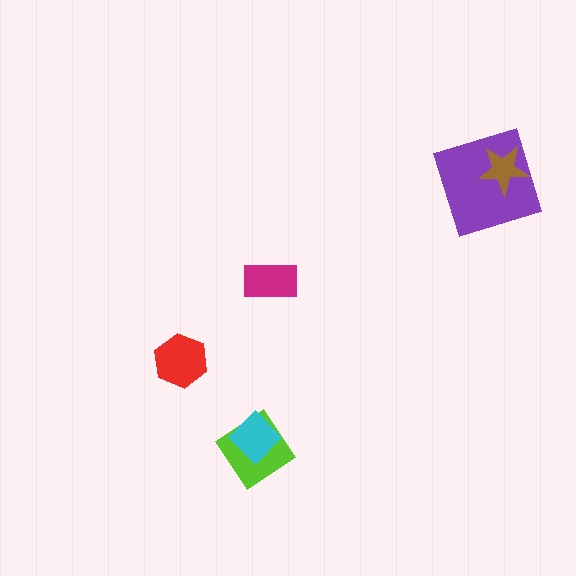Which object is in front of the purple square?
The brown star is in front of the purple square.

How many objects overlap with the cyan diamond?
1 object overlaps with the cyan diamond.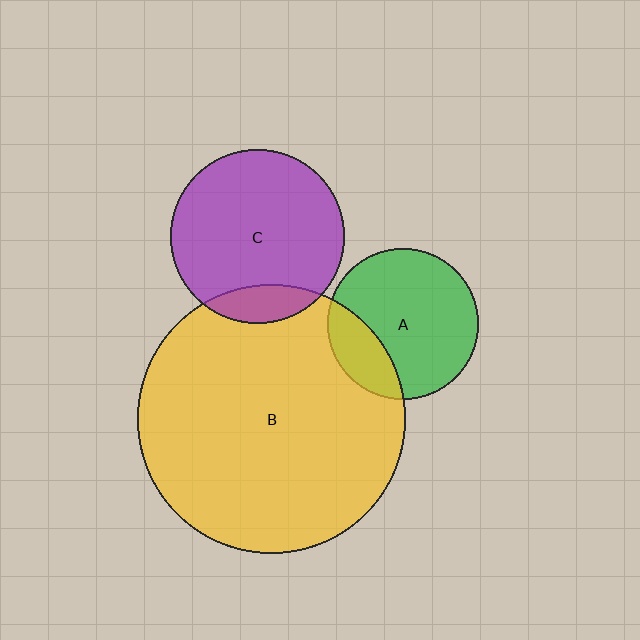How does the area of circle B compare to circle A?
Approximately 3.2 times.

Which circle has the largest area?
Circle B (yellow).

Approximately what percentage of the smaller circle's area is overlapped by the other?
Approximately 15%.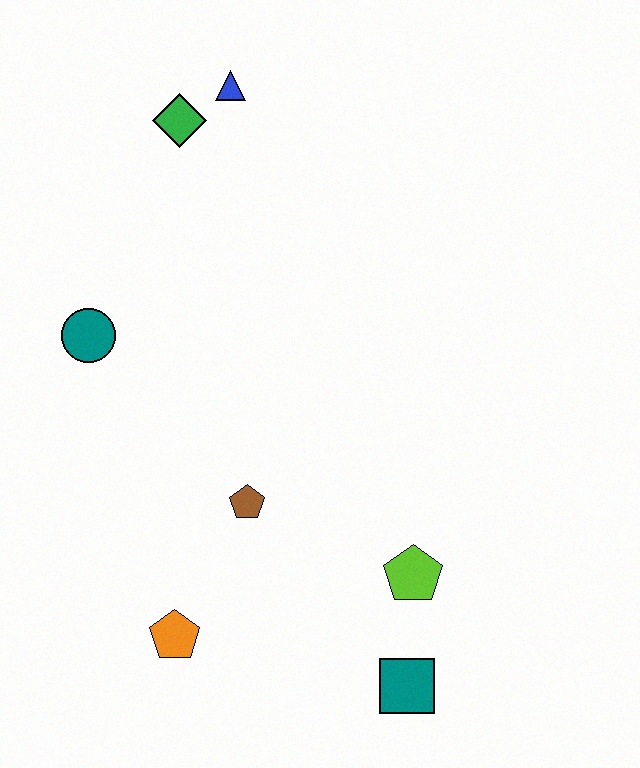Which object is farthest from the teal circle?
The teal square is farthest from the teal circle.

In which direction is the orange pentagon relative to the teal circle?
The orange pentagon is below the teal circle.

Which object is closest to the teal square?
The lime pentagon is closest to the teal square.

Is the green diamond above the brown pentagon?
Yes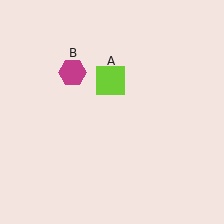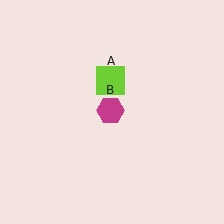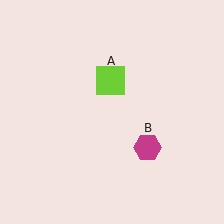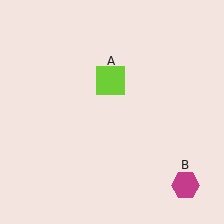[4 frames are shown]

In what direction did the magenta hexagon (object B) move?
The magenta hexagon (object B) moved down and to the right.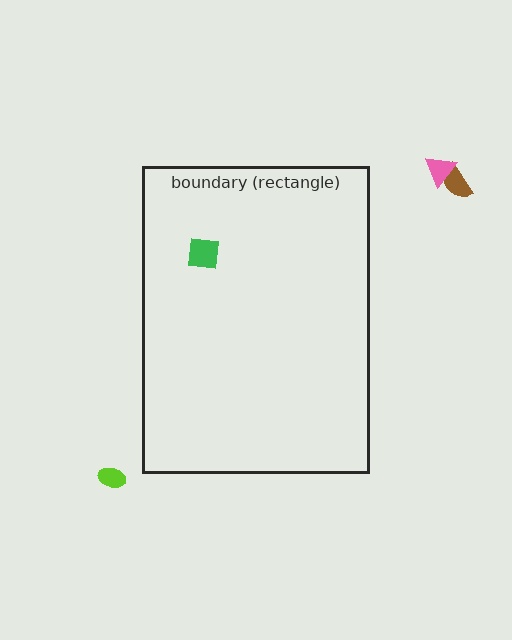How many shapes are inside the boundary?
1 inside, 3 outside.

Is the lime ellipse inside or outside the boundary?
Outside.